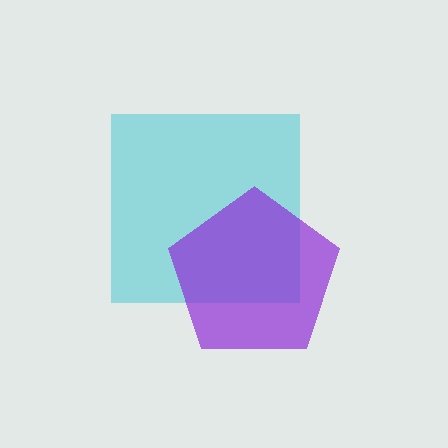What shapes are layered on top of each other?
The layered shapes are: a cyan square, a purple pentagon.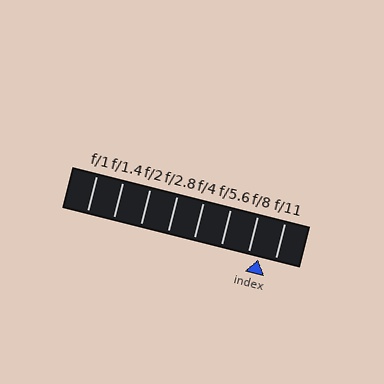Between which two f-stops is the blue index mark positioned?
The index mark is between f/8 and f/11.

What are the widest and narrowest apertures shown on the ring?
The widest aperture shown is f/1 and the narrowest is f/11.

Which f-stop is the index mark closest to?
The index mark is closest to f/8.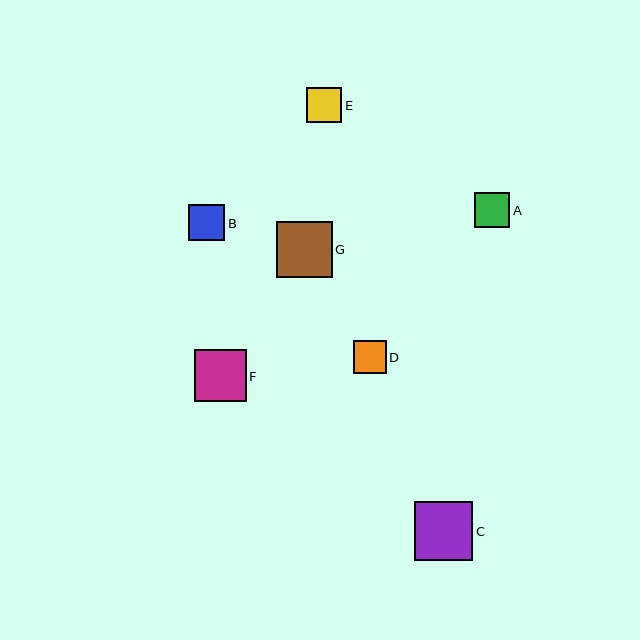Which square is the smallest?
Square D is the smallest with a size of approximately 33 pixels.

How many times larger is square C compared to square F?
Square C is approximately 1.1 times the size of square F.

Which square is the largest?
Square C is the largest with a size of approximately 59 pixels.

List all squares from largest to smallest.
From largest to smallest: C, G, F, B, A, E, D.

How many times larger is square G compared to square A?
Square G is approximately 1.6 times the size of square A.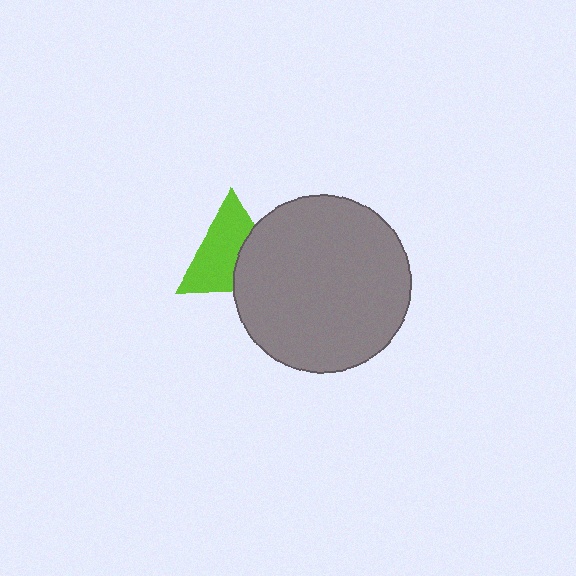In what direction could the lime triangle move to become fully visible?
The lime triangle could move left. That would shift it out from behind the gray circle entirely.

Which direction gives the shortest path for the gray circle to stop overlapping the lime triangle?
Moving right gives the shortest separation.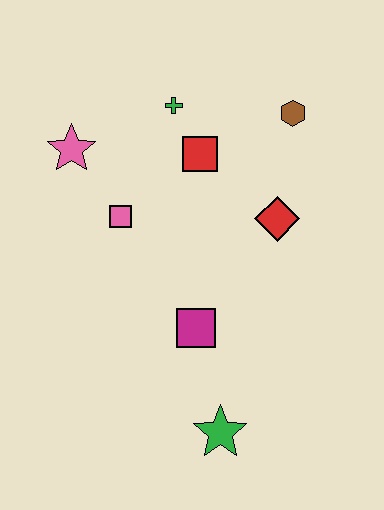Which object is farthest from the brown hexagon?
The green star is farthest from the brown hexagon.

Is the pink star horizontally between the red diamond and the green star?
No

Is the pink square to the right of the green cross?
No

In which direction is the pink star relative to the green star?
The pink star is above the green star.